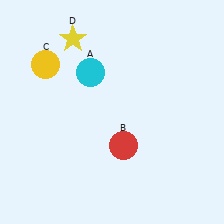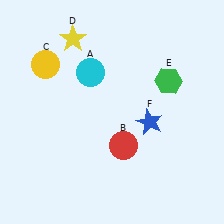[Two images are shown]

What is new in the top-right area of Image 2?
A green hexagon (E) was added in the top-right area of Image 2.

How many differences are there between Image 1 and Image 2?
There are 2 differences between the two images.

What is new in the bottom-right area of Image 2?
A blue star (F) was added in the bottom-right area of Image 2.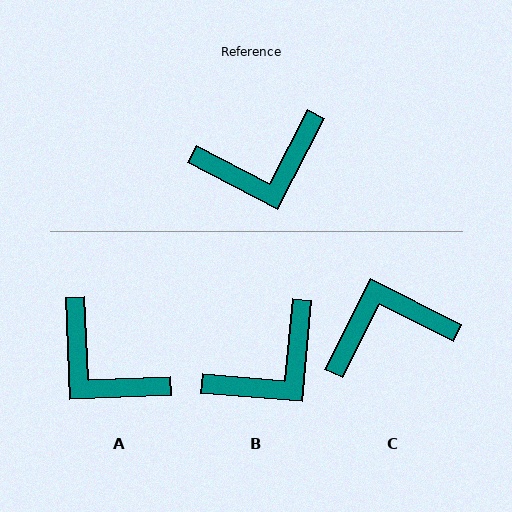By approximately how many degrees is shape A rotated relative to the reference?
Approximately 60 degrees clockwise.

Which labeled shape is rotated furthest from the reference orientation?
C, about 179 degrees away.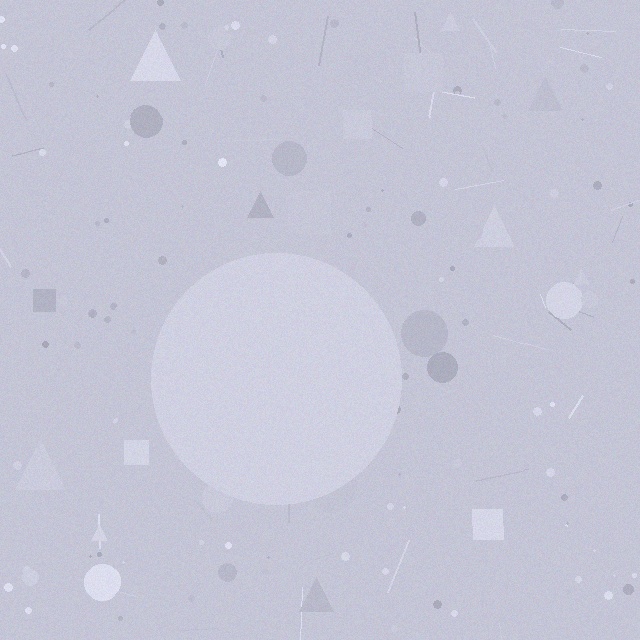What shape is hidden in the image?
A circle is hidden in the image.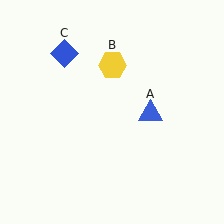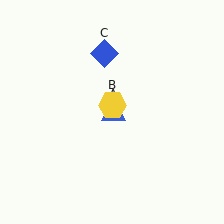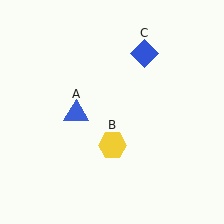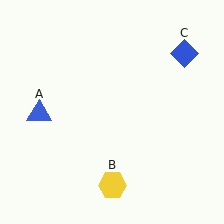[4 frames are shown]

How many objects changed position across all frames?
3 objects changed position: blue triangle (object A), yellow hexagon (object B), blue diamond (object C).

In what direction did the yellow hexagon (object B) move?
The yellow hexagon (object B) moved down.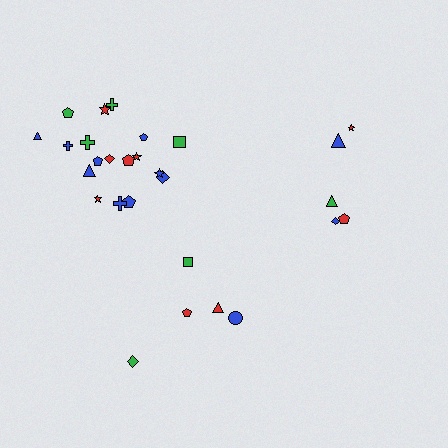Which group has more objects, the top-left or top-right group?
The top-left group.